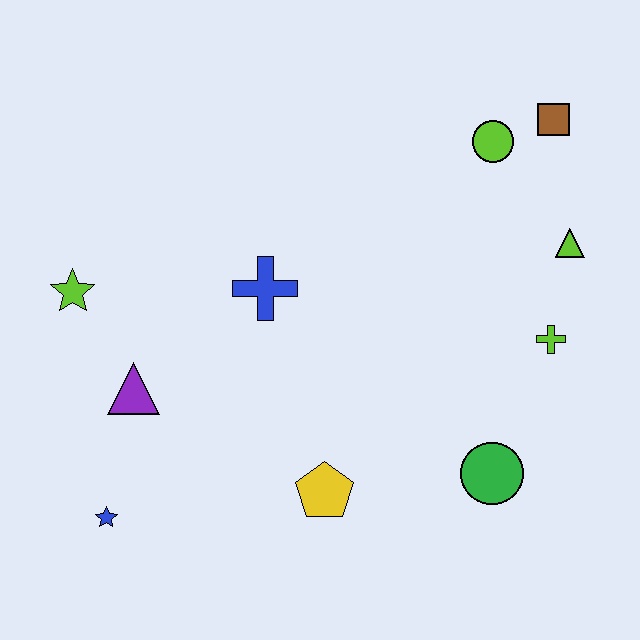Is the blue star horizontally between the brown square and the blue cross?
No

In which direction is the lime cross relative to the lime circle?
The lime cross is below the lime circle.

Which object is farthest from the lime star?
The brown square is farthest from the lime star.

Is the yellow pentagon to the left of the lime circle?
Yes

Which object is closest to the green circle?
The lime cross is closest to the green circle.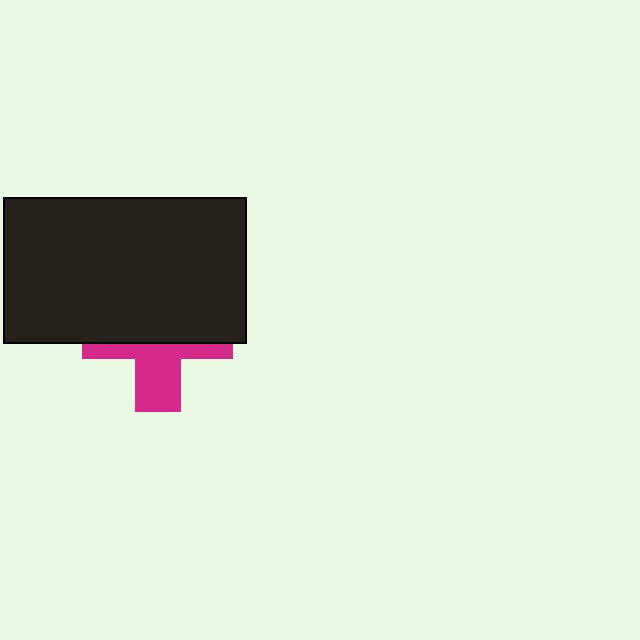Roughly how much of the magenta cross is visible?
A small part of it is visible (roughly 41%).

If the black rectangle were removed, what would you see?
You would see the complete magenta cross.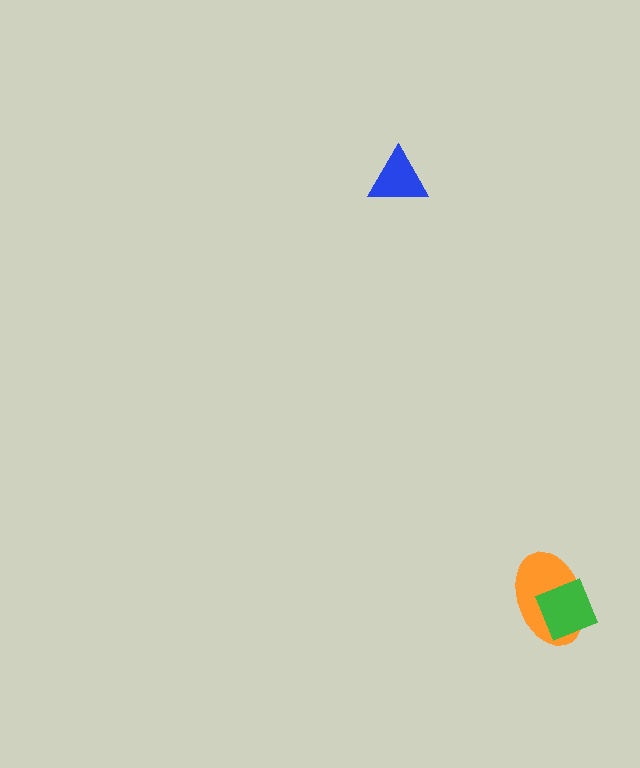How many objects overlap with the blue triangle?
0 objects overlap with the blue triangle.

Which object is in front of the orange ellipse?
The green diamond is in front of the orange ellipse.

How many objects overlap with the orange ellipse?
1 object overlaps with the orange ellipse.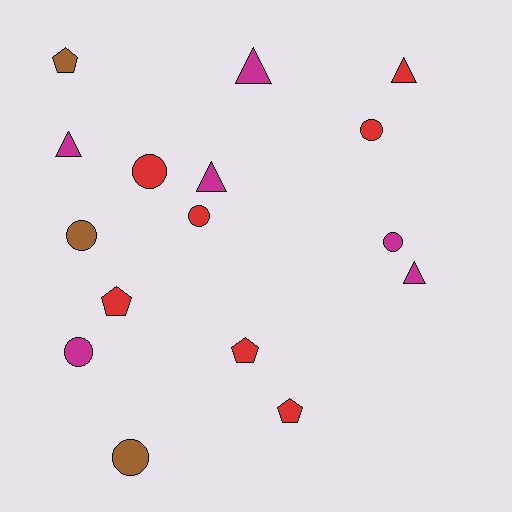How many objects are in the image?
There are 16 objects.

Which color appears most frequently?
Red, with 7 objects.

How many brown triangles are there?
There are no brown triangles.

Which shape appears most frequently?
Circle, with 7 objects.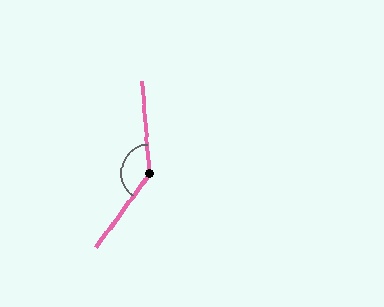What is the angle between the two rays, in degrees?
Approximately 139 degrees.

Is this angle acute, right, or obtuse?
It is obtuse.